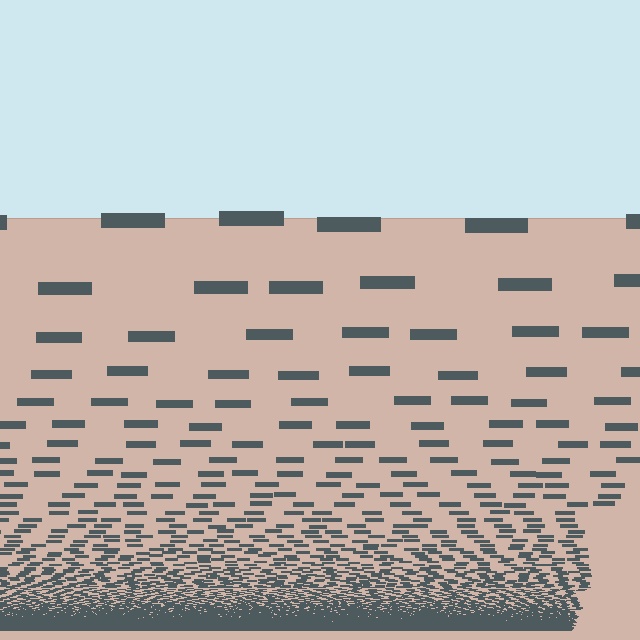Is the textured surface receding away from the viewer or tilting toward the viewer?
The surface appears to tilt toward the viewer. Texture elements get larger and sparser toward the top.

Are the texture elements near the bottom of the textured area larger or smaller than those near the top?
Smaller. The gradient is inverted — elements near the bottom are smaller and denser.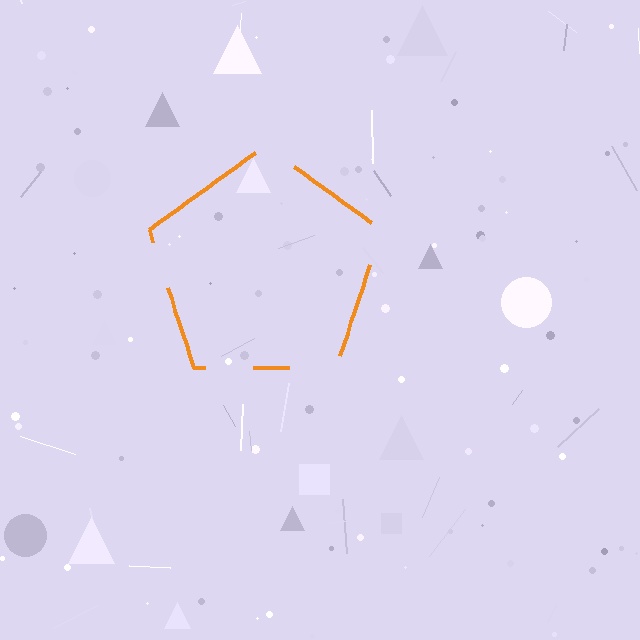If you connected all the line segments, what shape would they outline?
They would outline a pentagon.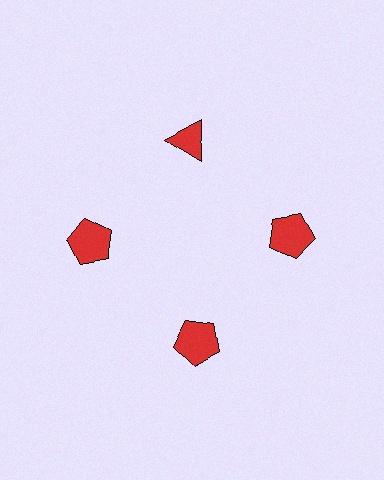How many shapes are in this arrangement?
There are 4 shapes arranged in a ring pattern.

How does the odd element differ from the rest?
It has a different shape: triangle instead of pentagon.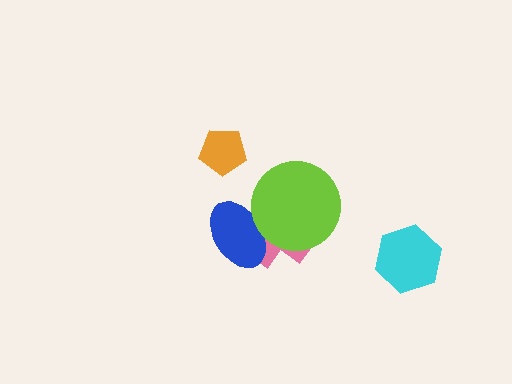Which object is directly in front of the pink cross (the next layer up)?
The blue ellipse is directly in front of the pink cross.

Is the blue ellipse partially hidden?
Yes, it is partially covered by another shape.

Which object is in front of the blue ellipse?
The lime circle is in front of the blue ellipse.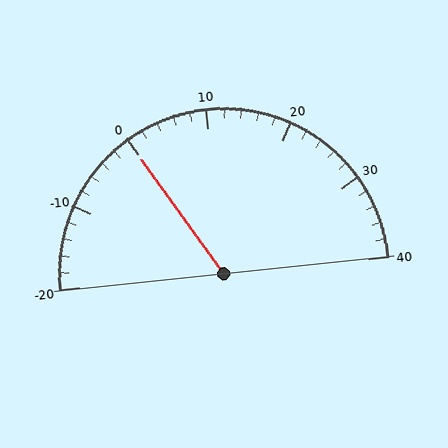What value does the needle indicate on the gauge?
The needle indicates approximately 0.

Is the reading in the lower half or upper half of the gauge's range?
The reading is in the lower half of the range (-20 to 40).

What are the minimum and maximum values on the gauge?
The gauge ranges from -20 to 40.